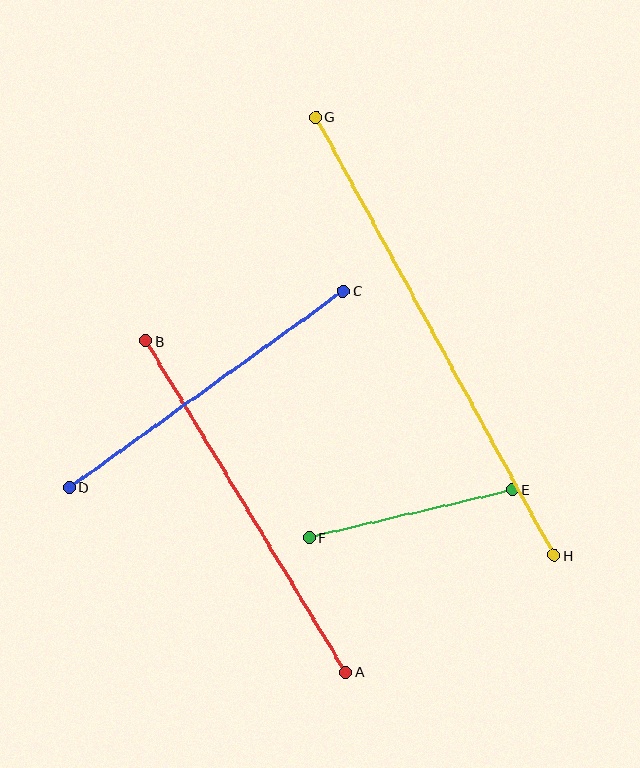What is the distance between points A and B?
The distance is approximately 387 pixels.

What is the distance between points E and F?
The distance is approximately 209 pixels.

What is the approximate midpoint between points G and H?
The midpoint is at approximately (435, 336) pixels.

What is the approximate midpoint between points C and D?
The midpoint is at approximately (206, 389) pixels.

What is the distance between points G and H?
The distance is approximately 499 pixels.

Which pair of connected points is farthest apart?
Points G and H are farthest apart.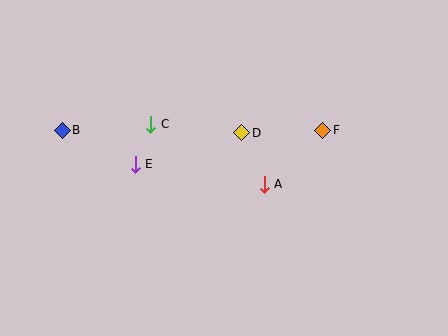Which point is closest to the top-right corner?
Point F is closest to the top-right corner.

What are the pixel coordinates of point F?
Point F is at (323, 130).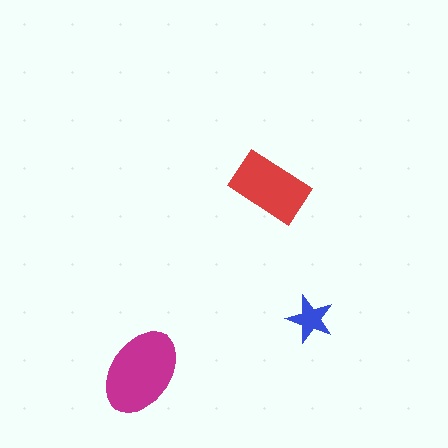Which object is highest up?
The red rectangle is topmost.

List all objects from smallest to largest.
The blue star, the red rectangle, the magenta ellipse.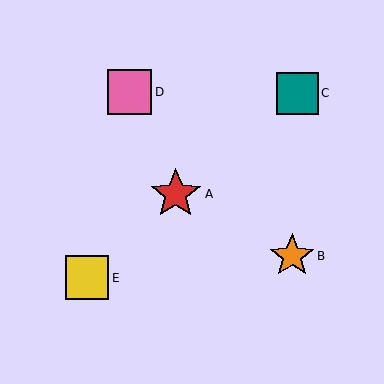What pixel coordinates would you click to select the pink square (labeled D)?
Click at (129, 92) to select the pink square D.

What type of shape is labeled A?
Shape A is a red star.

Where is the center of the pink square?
The center of the pink square is at (129, 92).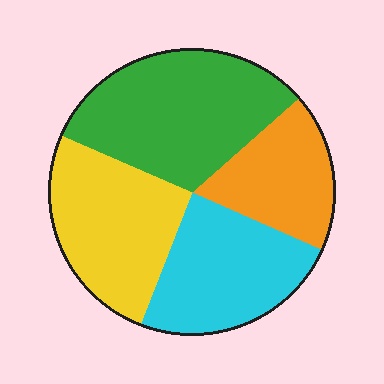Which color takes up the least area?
Orange, at roughly 20%.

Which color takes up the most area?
Green, at roughly 30%.